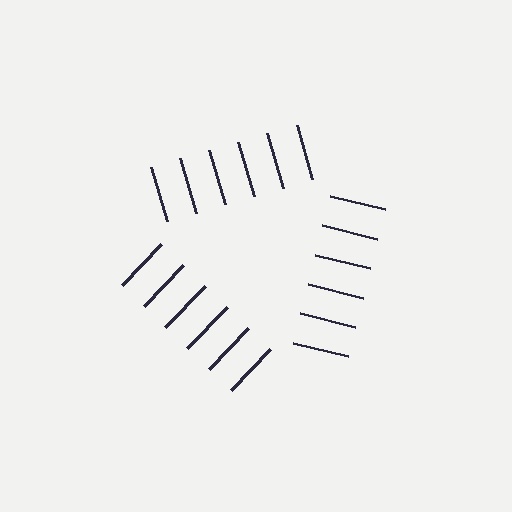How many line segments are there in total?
18 — 6 along each of the 3 edges.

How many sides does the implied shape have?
3 sides — the line-ends trace a triangle.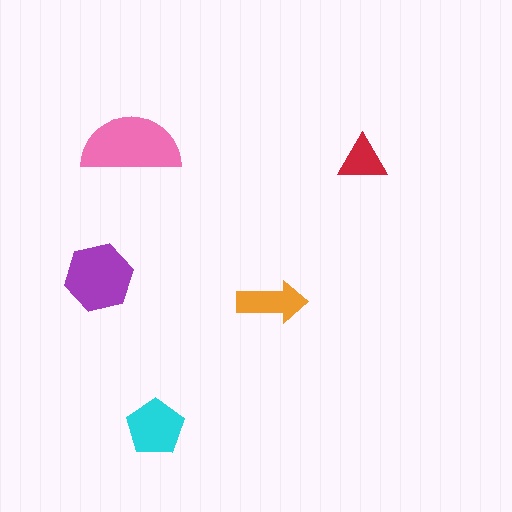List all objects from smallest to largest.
The red triangle, the orange arrow, the cyan pentagon, the purple hexagon, the pink semicircle.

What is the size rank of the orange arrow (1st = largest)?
4th.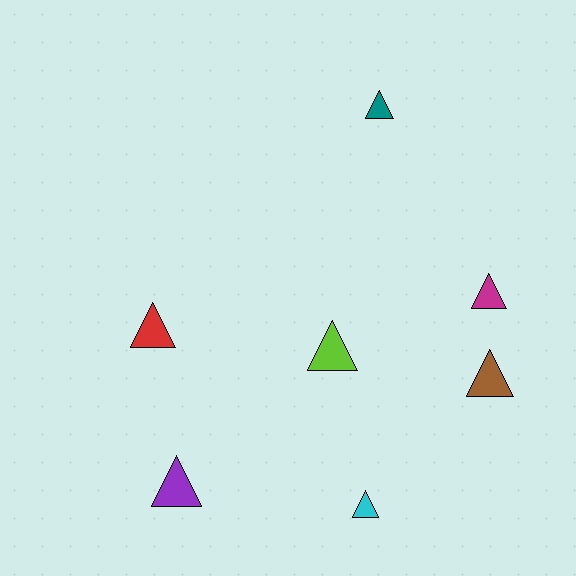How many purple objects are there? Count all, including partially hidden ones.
There is 1 purple object.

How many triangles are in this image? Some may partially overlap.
There are 7 triangles.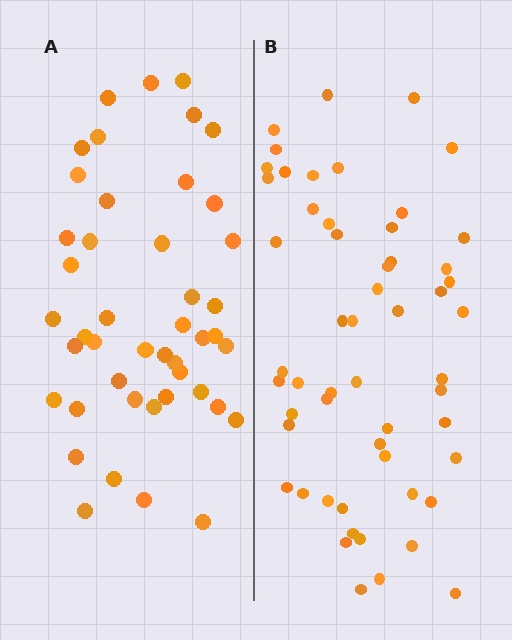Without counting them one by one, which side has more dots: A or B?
Region B (the right region) has more dots.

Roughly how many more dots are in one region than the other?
Region B has roughly 10 or so more dots than region A.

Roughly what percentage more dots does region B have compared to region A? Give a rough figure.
About 20% more.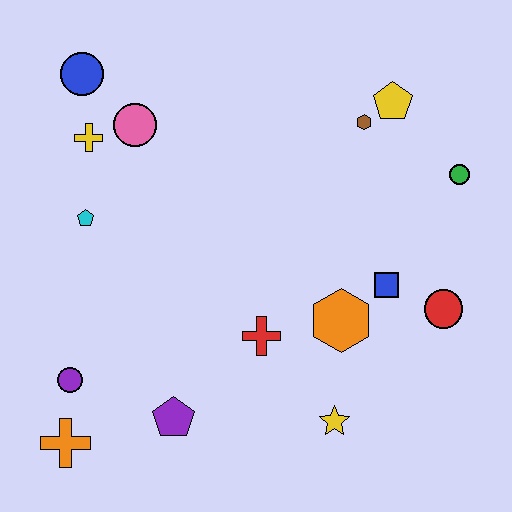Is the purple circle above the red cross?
No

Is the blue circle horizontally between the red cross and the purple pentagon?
No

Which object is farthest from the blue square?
The blue circle is farthest from the blue square.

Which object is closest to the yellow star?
The orange hexagon is closest to the yellow star.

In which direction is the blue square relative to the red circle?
The blue square is to the left of the red circle.